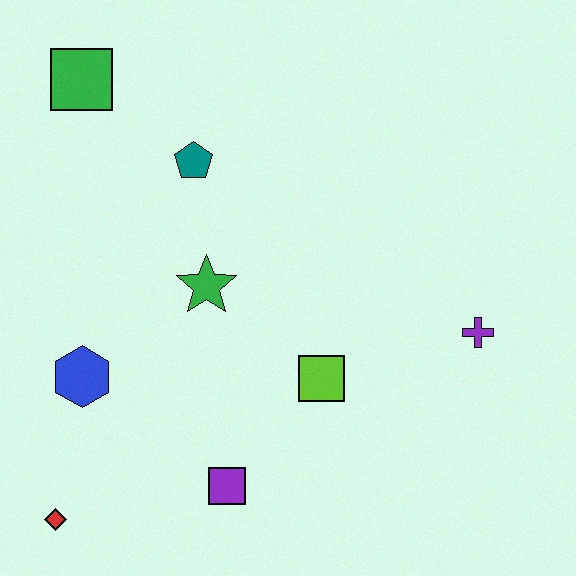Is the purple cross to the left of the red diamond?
No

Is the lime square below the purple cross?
Yes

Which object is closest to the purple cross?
The lime square is closest to the purple cross.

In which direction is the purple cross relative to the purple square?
The purple cross is to the right of the purple square.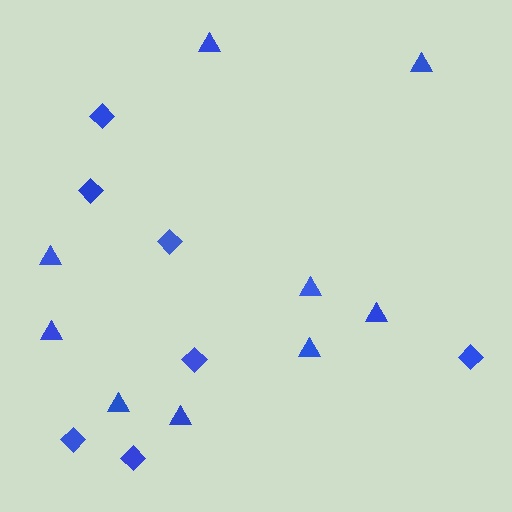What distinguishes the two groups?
There are 2 groups: one group of diamonds (7) and one group of triangles (9).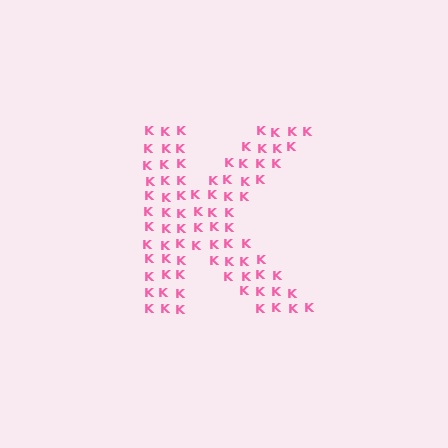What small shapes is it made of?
It is made of small letter K's.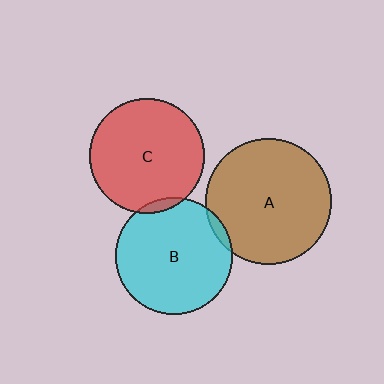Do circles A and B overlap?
Yes.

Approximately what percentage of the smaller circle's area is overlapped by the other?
Approximately 5%.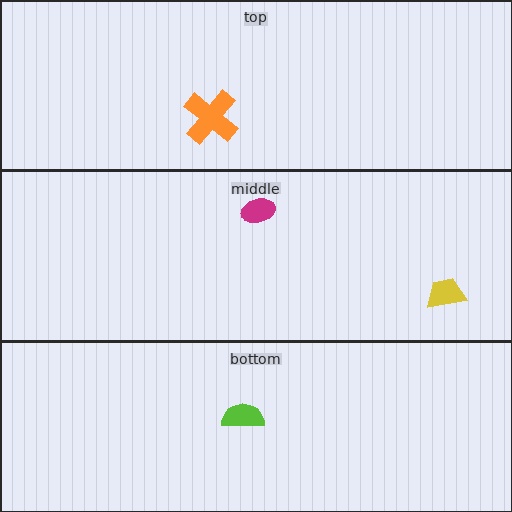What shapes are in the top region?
The orange cross.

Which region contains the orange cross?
The top region.